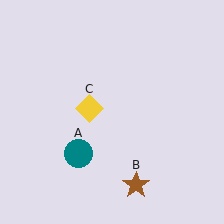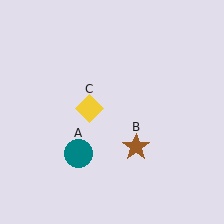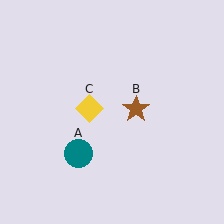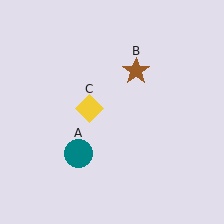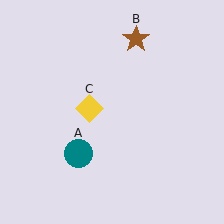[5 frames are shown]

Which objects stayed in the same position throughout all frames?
Teal circle (object A) and yellow diamond (object C) remained stationary.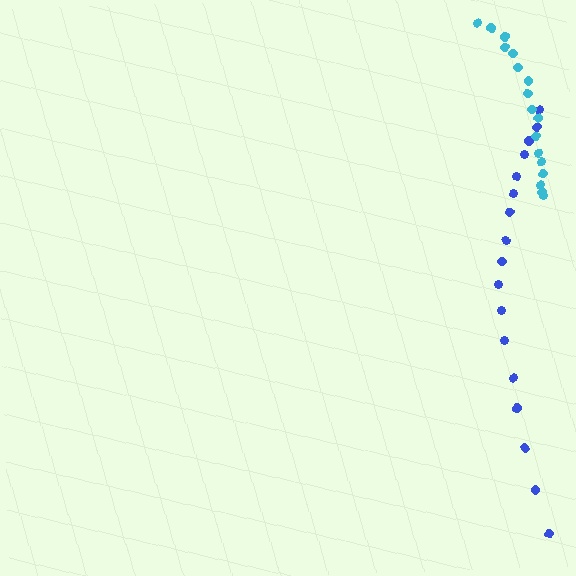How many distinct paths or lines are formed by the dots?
There are 2 distinct paths.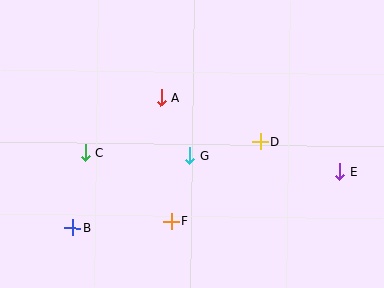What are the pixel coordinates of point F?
Point F is at (171, 221).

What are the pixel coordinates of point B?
Point B is at (72, 228).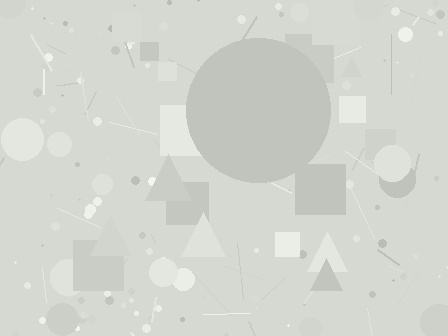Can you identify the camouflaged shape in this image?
The camouflaged shape is a circle.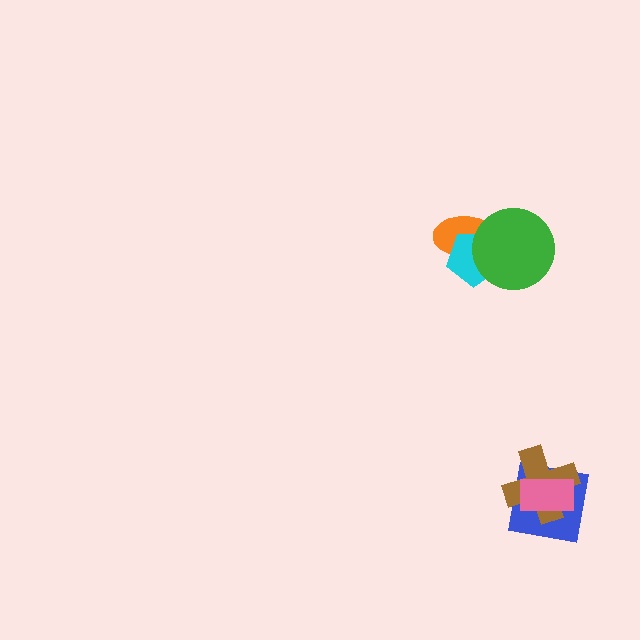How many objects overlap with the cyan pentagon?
2 objects overlap with the cyan pentagon.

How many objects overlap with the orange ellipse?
2 objects overlap with the orange ellipse.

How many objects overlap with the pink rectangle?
2 objects overlap with the pink rectangle.